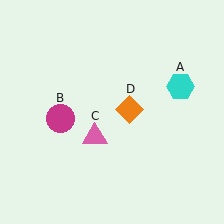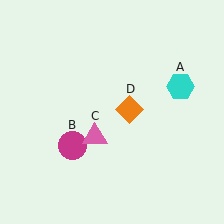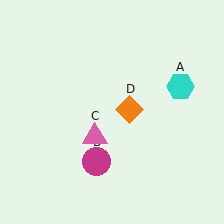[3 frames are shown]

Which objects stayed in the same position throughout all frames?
Cyan hexagon (object A) and pink triangle (object C) and orange diamond (object D) remained stationary.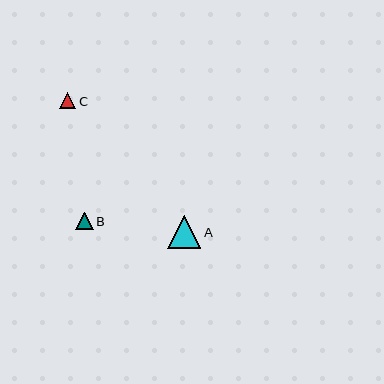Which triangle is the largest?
Triangle A is the largest with a size of approximately 33 pixels.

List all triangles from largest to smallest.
From largest to smallest: A, B, C.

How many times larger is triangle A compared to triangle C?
Triangle A is approximately 2.0 times the size of triangle C.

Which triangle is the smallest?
Triangle C is the smallest with a size of approximately 16 pixels.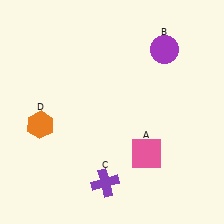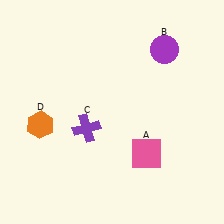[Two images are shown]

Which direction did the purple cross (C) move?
The purple cross (C) moved up.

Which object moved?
The purple cross (C) moved up.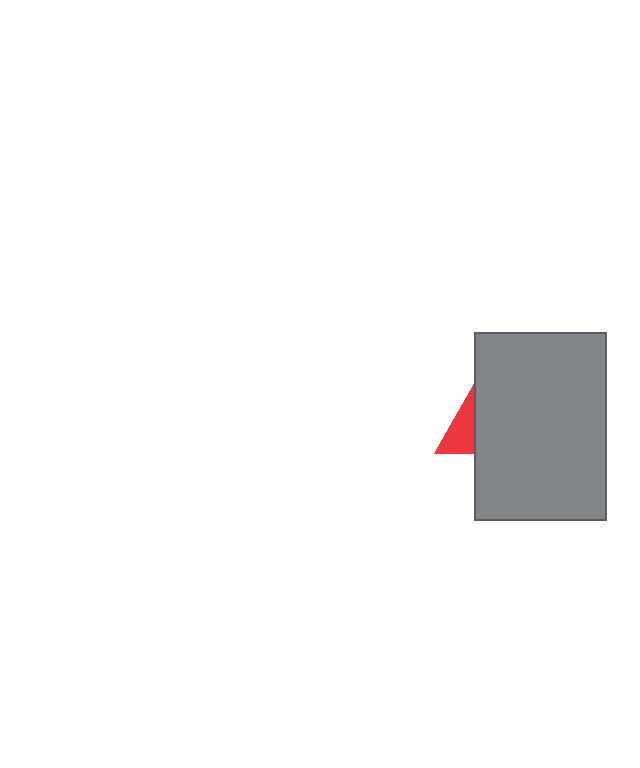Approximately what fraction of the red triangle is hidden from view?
Roughly 67% of the red triangle is hidden behind the gray rectangle.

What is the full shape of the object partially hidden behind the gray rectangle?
The partially hidden object is a red triangle.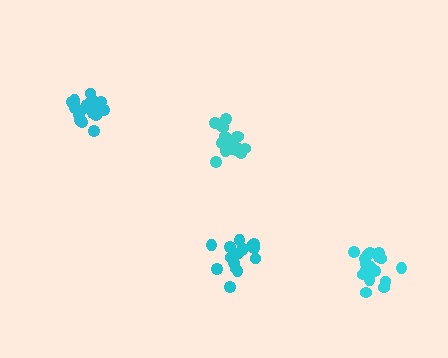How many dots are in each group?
Group 1: 18 dots, Group 2: 16 dots, Group 3: 20 dots, Group 4: 16 dots (70 total).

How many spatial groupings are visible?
There are 4 spatial groupings.